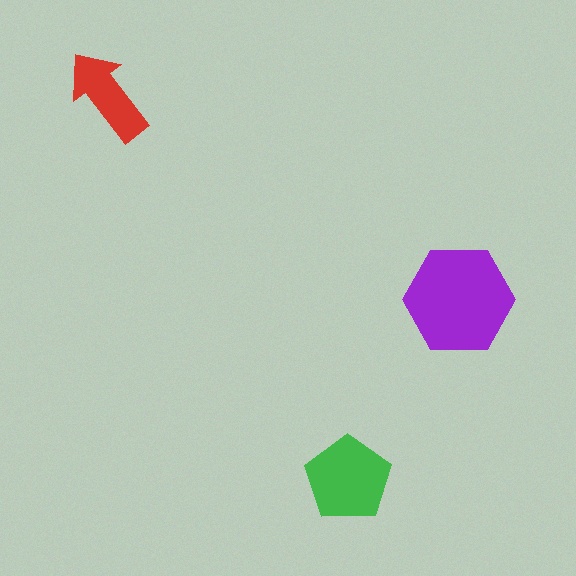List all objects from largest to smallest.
The purple hexagon, the green pentagon, the red arrow.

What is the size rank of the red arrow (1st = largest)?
3rd.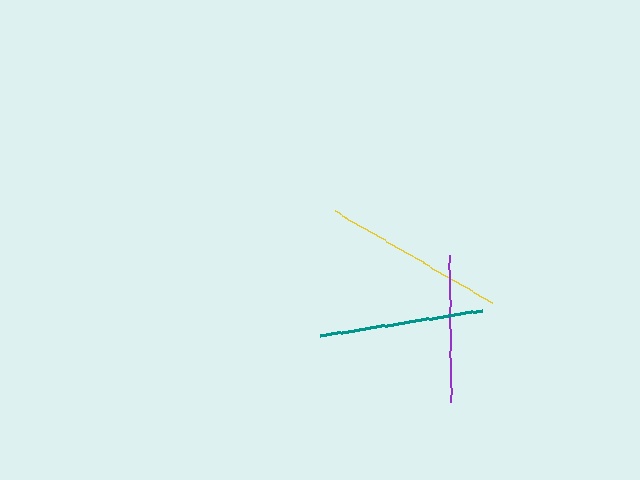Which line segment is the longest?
The yellow line is the longest at approximately 182 pixels.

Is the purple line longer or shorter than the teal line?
The teal line is longer than the purple line.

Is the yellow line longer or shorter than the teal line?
The yellow line is longer than the teal line.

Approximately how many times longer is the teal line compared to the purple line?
The teal line is approximately 1.1 times the length of the purple line.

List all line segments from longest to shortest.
From longest to shortest: yellow, teal, purple.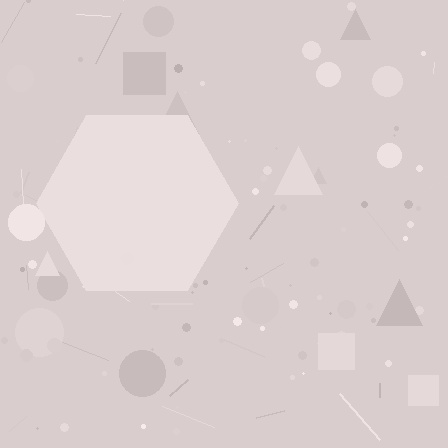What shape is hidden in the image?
A hexagon is hidden in the image.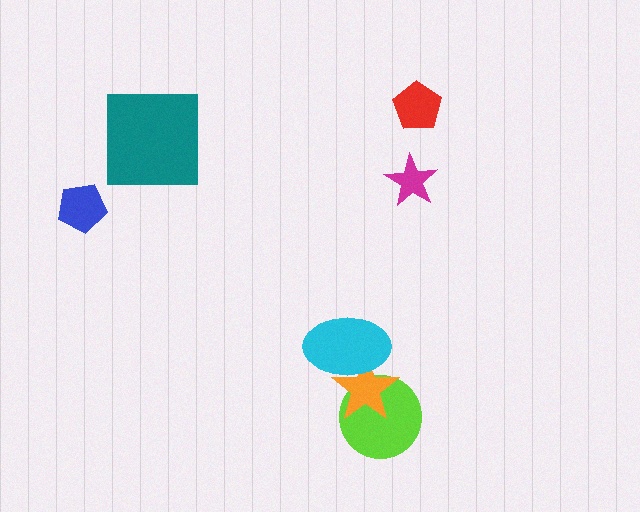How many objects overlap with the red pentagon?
0 objects overlap with the red pentagon.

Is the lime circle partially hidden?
Yes, it is partially covered by another shape.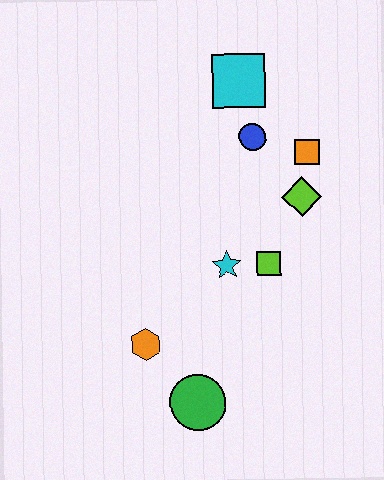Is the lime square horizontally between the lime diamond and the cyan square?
Yes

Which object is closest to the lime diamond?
The orange square is closest to the lime diamond.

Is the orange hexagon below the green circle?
No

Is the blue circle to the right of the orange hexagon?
Yes